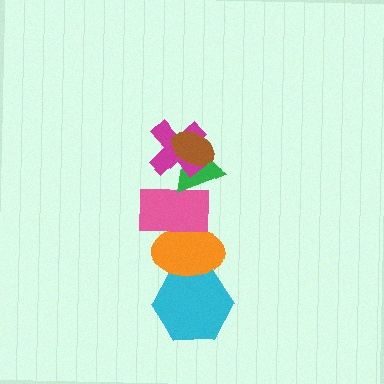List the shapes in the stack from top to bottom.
From top to bottom: the brown ellipse, the magenta cross, the green triangle, the pink rectangle, the orange ellipse, the cyan hexagon.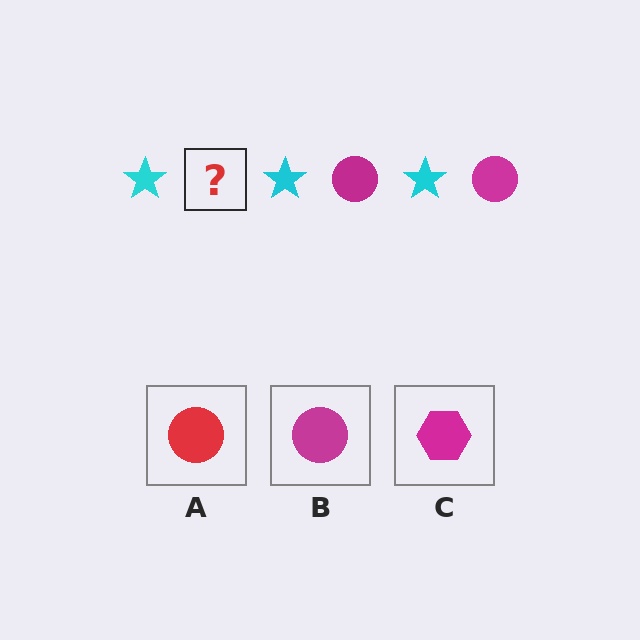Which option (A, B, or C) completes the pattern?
B.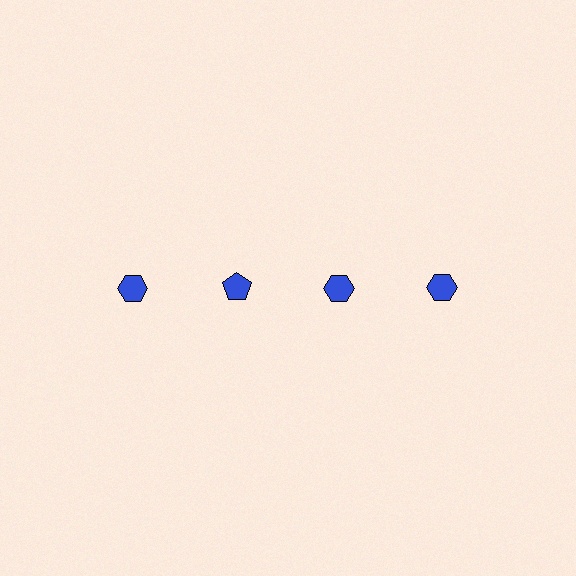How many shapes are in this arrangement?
There are 4 shapes arranged in a grid pattern.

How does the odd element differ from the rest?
It has a different shape: pentagon instead of hexagon.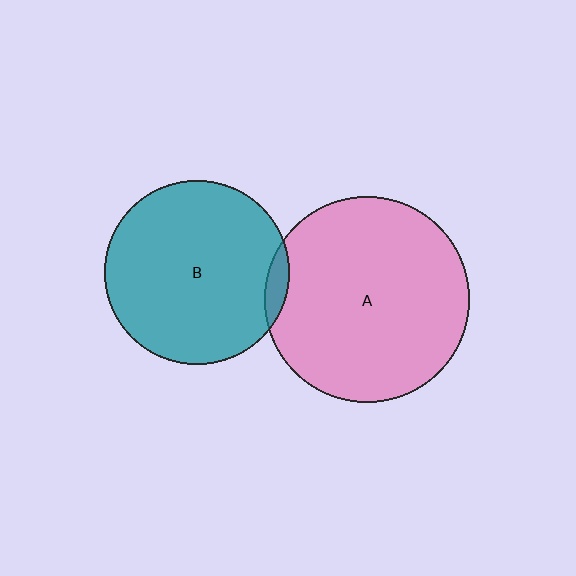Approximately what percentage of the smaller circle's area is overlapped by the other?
Approximately 5%.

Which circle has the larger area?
Circle A (pink).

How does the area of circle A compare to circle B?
Approximately 1.2 times.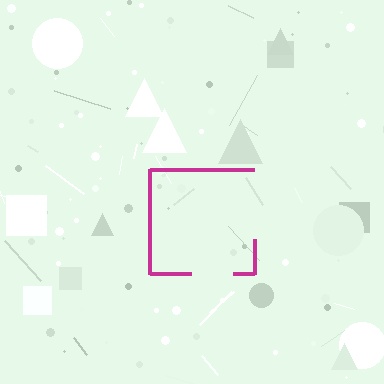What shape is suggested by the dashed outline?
The dashed outline suggests a square.